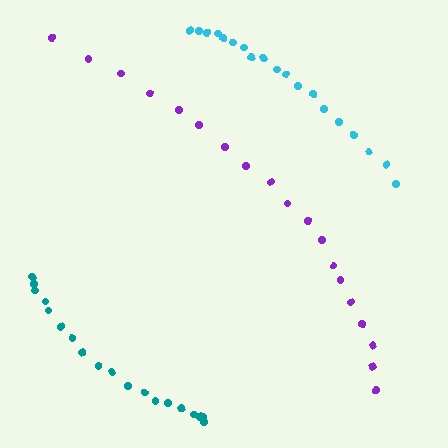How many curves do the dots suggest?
There are 3 distinct paths.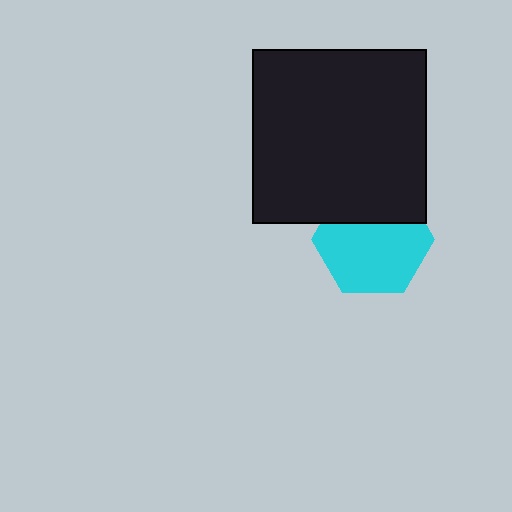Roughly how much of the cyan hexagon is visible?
Most of it is visible (roughly 68%).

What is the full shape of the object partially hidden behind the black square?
The partially hidden object is a cyan hexagon.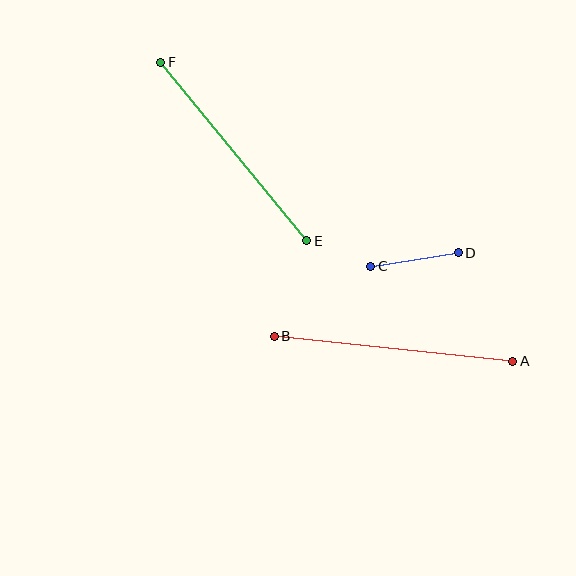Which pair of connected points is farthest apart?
Points A and B are farthest apart.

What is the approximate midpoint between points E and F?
The midpoint is at approximately (234, 151) pixels.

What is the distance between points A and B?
The distance is approximately 240 pixels.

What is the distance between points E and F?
The distance is approximately 231 pixels.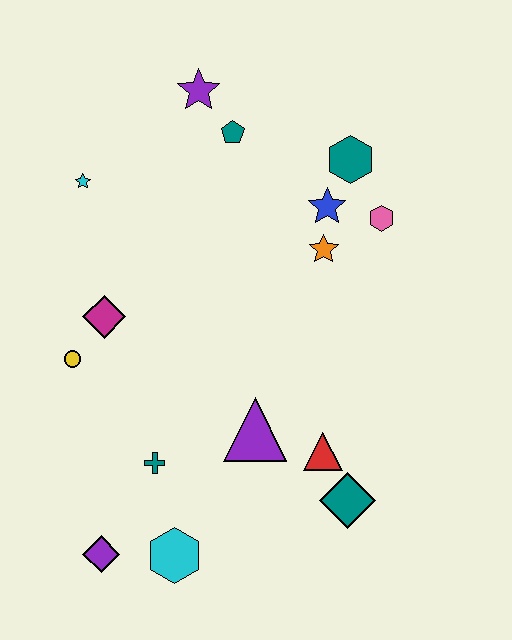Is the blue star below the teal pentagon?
Yes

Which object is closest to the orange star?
The blue star is closest to the orange star.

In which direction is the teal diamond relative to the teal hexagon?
The teal diamond is below the teal hexagon.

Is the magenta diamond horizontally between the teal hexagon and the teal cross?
No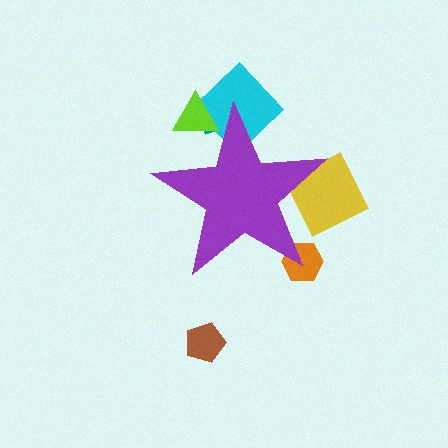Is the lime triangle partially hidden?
Yes, the lime triangle is partially hidden behind the purple star.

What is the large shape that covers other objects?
A purple star.